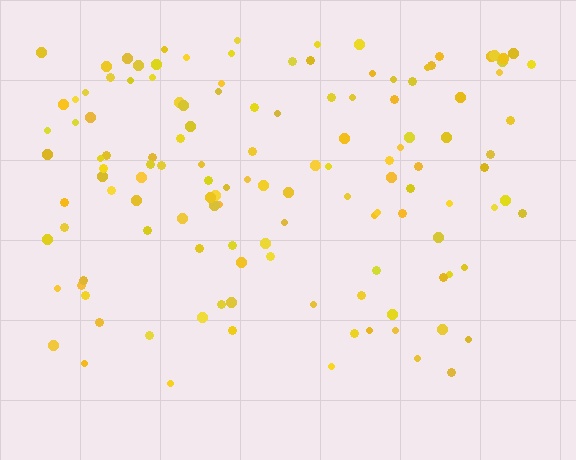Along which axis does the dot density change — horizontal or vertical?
Vertical.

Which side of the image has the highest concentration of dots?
The top.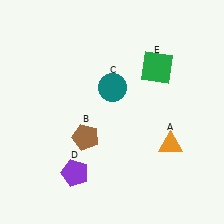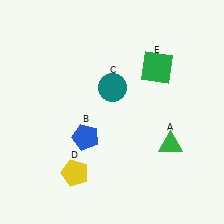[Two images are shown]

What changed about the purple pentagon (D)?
In Image 1, D is purple. In Image 2, it changed to yellow.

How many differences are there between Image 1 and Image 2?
There are 3 differences between the two images.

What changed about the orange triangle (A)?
In Image 1, A is orange. In Image 2, it changed to green.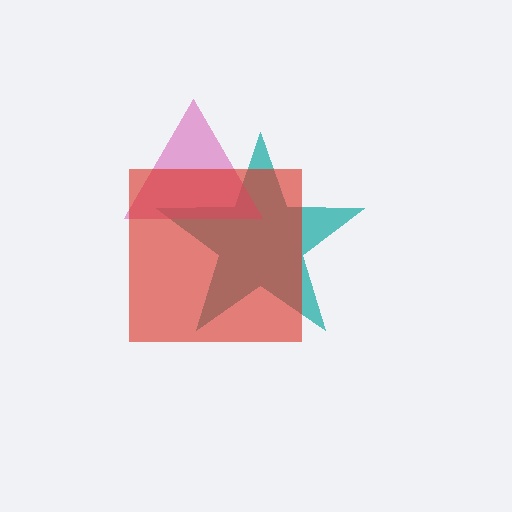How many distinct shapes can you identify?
There are 3 distinct shapes: a teal star, a pink triangle, a red square.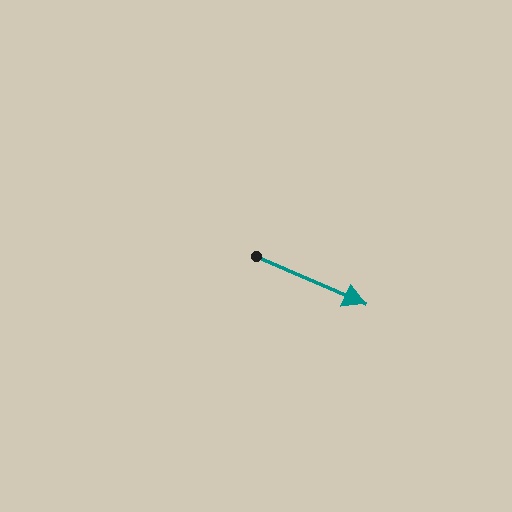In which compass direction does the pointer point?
Southeast.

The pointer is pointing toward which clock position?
Roughly 4 o'clock.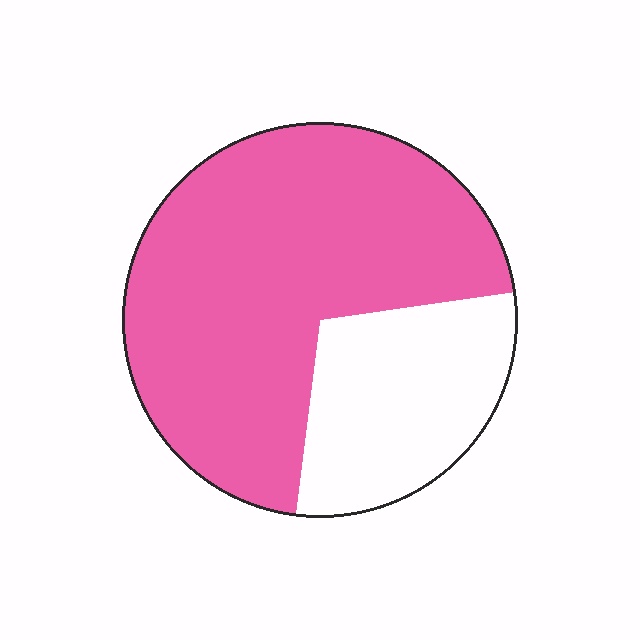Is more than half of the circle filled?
Yes.